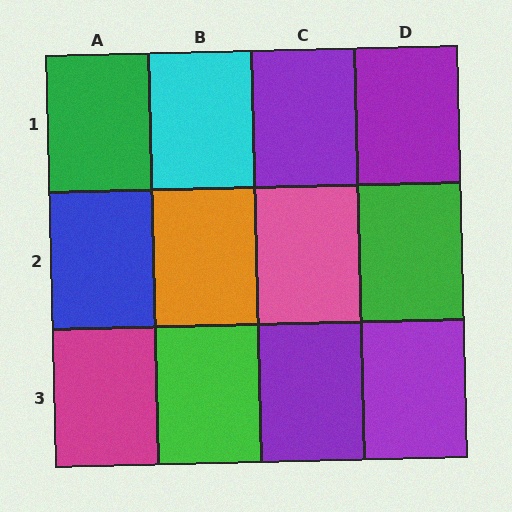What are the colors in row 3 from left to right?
Magenta, green, purple, purple.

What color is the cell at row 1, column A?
Green.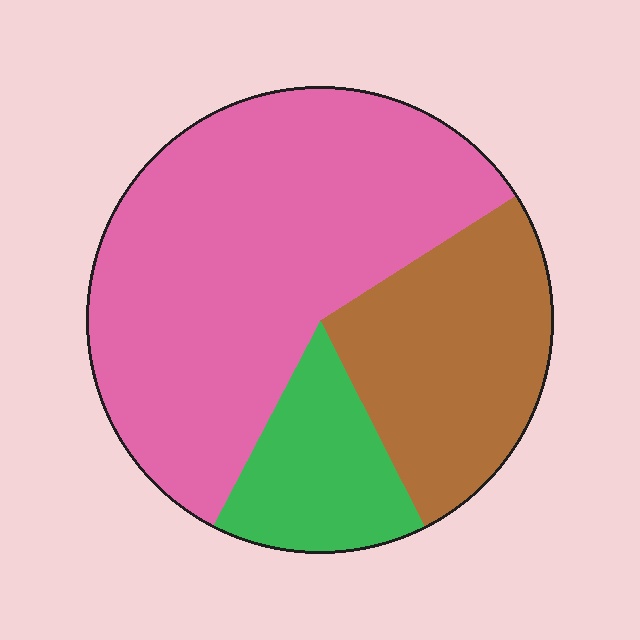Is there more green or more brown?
Brown.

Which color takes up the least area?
Green, at roughly 15%.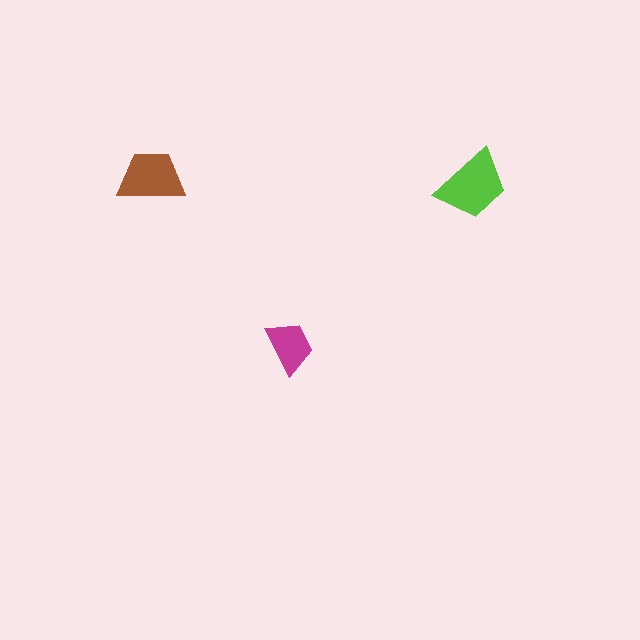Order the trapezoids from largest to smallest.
the lime one, the brown one, the magenta one.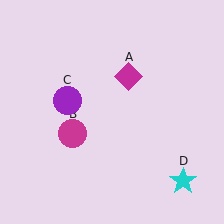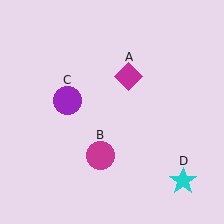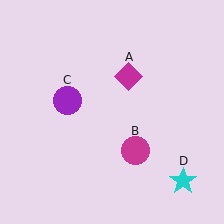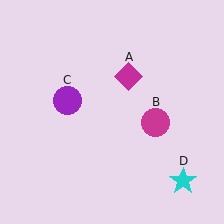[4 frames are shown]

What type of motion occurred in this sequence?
The magenta circle (object B) rotated counterclockwise around the center of the scene.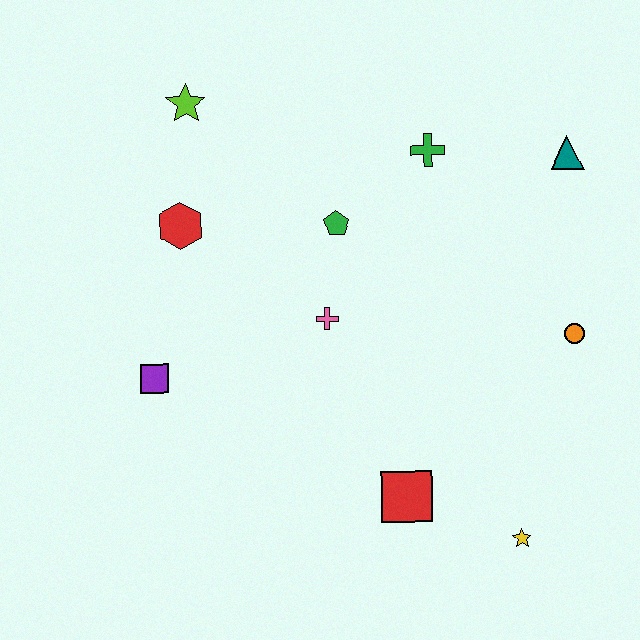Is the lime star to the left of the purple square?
No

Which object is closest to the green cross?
The green pentagon is closest to the green cross.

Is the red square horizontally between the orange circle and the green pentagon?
Yes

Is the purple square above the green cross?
No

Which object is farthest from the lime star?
The yellow star is farthest from the lime star.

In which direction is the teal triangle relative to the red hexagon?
The teal triangle is to the right of the red hexagon.